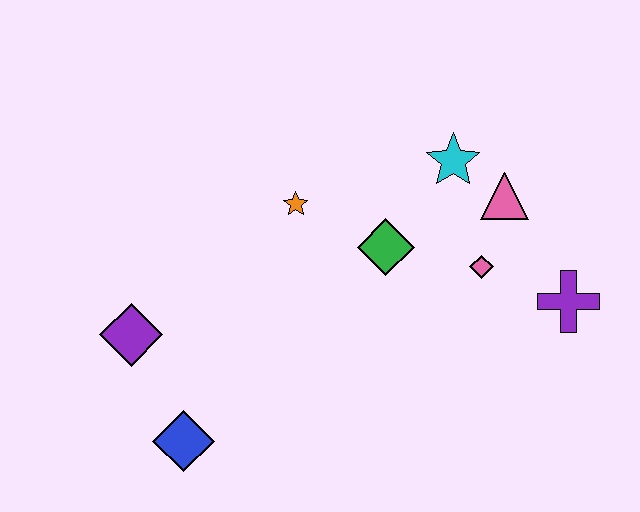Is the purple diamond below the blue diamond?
No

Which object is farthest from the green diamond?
The blue diamond is farthest from the green diamond.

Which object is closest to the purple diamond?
The blue diamond is closest to the purple diamond.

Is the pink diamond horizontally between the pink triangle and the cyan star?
Yes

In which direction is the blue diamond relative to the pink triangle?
The blue diamond is to the left of the pink triangle.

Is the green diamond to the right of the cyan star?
No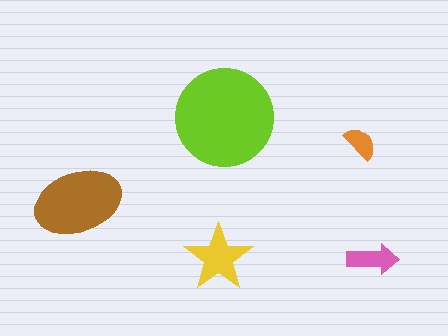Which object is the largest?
The lime circle.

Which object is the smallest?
The orange semicircle.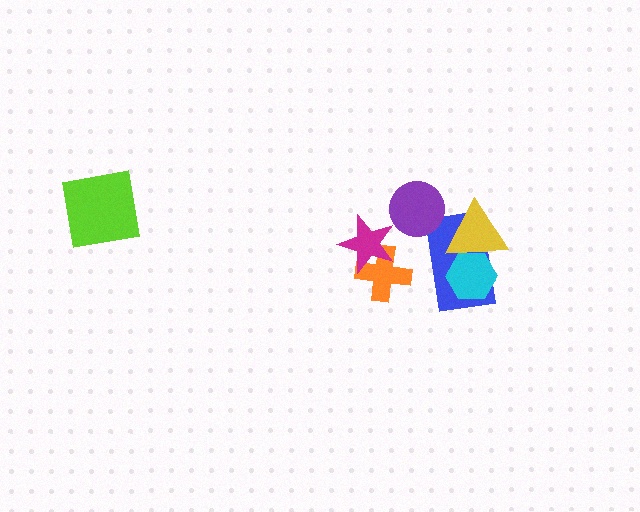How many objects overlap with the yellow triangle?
2 objects overlap with the yellow triangle.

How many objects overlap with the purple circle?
0 objects overlap with the purple circle.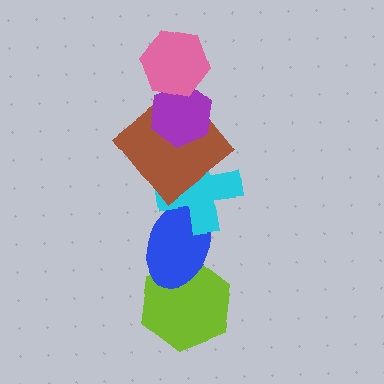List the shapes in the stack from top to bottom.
From top to bottom: the pink hexagon, the purple hexagon, the brown diamond, the cyan cross, the blue ellipse, the lime hexagon.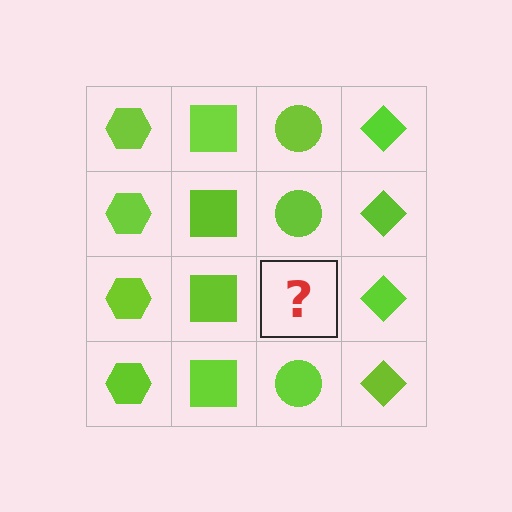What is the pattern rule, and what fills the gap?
The rule is that each column has a consistent shape. The gap should be filled with a lime circle.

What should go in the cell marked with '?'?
The missing cell should contain a lime circle.